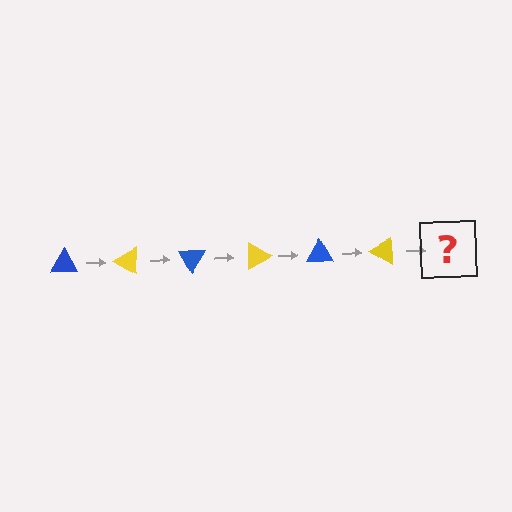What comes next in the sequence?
The next element should be a blue triangle, rotated 180 degrees from the start.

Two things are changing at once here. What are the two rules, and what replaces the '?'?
The two rules are that it rotates 30 degrees each step and the color cycles through blue and yellow. The '?' should be a blue triangle, rotated 180 degrees from the start.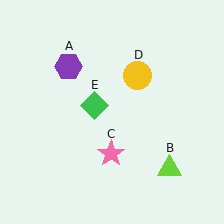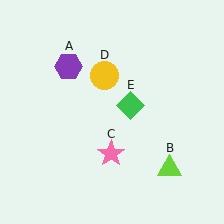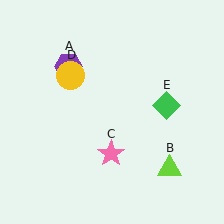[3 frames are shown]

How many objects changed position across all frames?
2 objects changed position: yellow circle (object D), green diamond (object E).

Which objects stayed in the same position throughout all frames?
Purple hexagon (object A) and lime triangle (object B) and pink star (object C) remained stationary.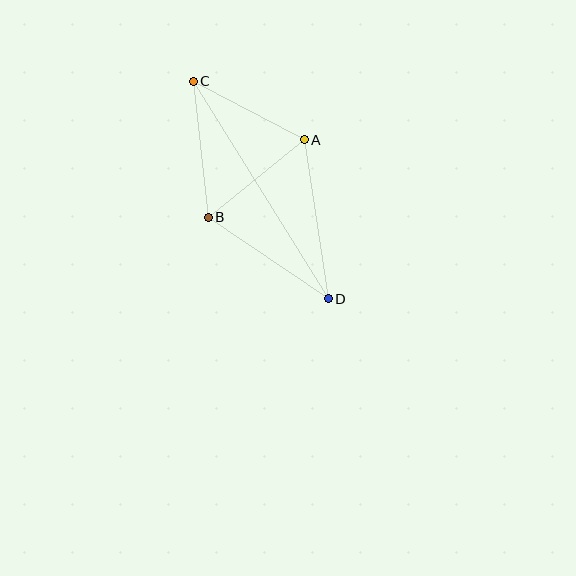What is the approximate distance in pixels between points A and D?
The distance between A and D is approximately 161 pixels.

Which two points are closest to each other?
Points A and B are closest to each other.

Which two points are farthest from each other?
Points C and D are farthest from each other.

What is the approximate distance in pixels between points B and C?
The distance between B and C is approximately 137 pixels.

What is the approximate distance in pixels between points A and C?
The distance between A and C is approximately 126 pixels.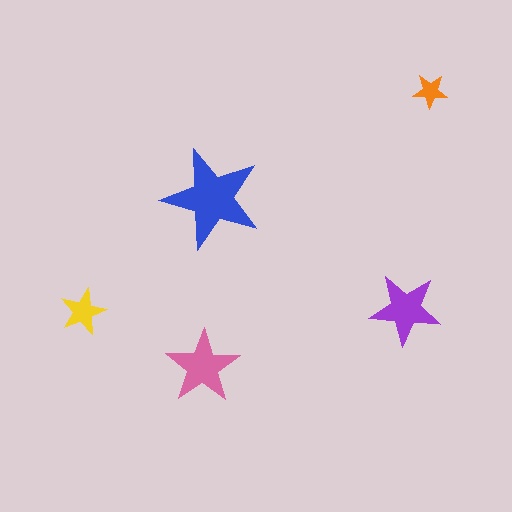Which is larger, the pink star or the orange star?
The pink one.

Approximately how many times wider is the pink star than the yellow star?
About 1.5 times wider.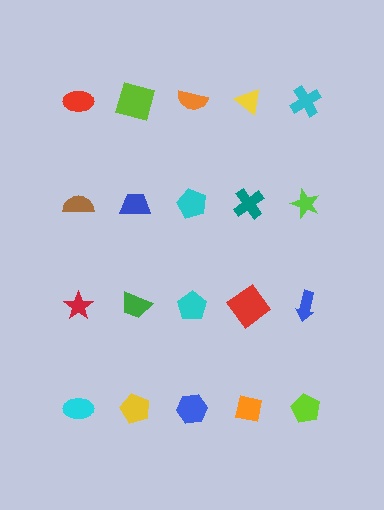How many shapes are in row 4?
5 shapes.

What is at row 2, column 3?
A cyan pentagon.